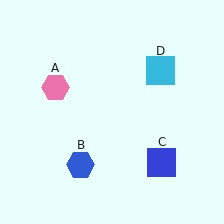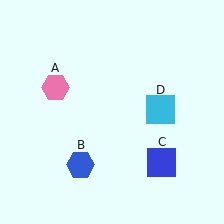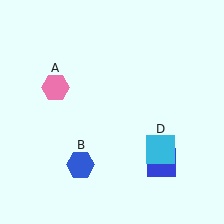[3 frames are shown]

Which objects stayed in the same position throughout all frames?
Pink hexagon (object A) and blue hexagon (object B) and blue square (object C) remained stationary.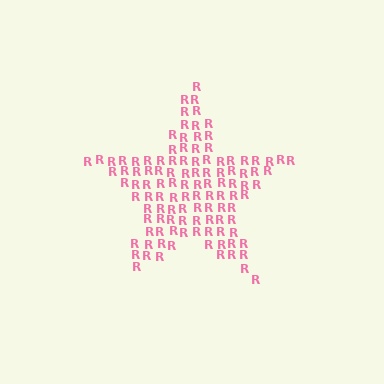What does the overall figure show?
The overall figure shows a star.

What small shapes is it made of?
It is made of small letter R's.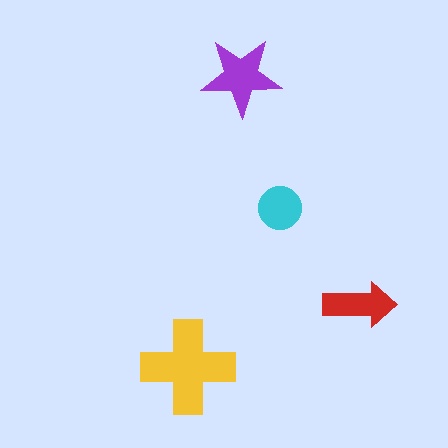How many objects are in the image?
There are 4 objects in the image.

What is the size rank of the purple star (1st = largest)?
2nd.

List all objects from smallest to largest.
The cyan circle, the red arrow, the purple star, the yellow cross.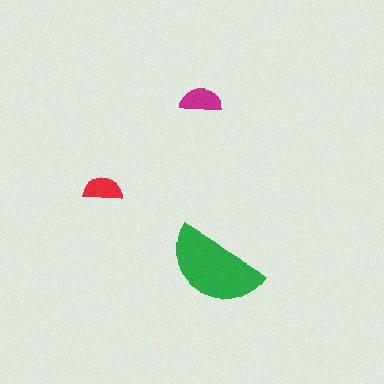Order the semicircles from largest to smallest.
the green one, the magenta one, the red one.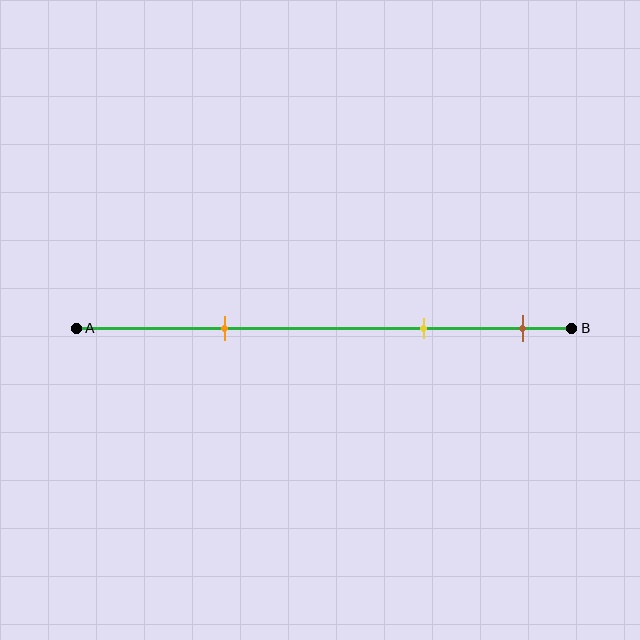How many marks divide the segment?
There are 3 marks dividing the segment.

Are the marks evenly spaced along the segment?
No, the marks are not evenly spaced.